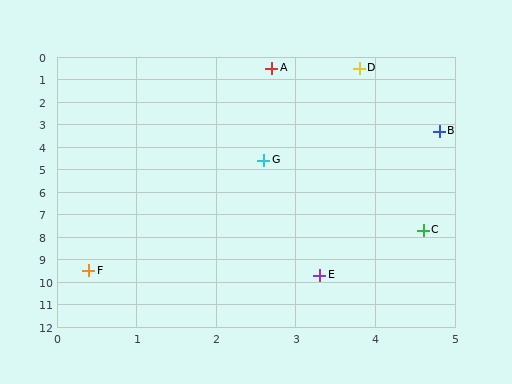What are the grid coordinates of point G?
Point G is at approximately (2.6, 4.6).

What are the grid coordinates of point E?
Point E is at approximately (3.3, 9.7).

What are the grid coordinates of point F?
Point F is at approximately (0.4, 9.5).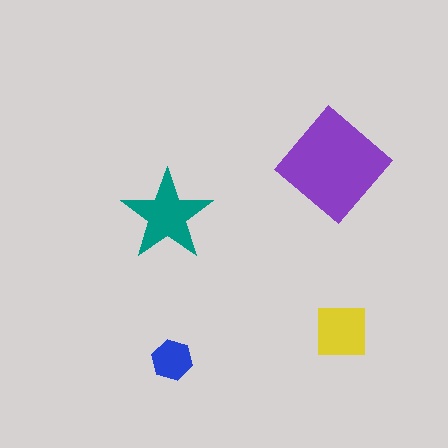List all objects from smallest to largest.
The blue hexagon, the yellow square, the teal star, the purple diamond.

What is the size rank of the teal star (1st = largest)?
2nd.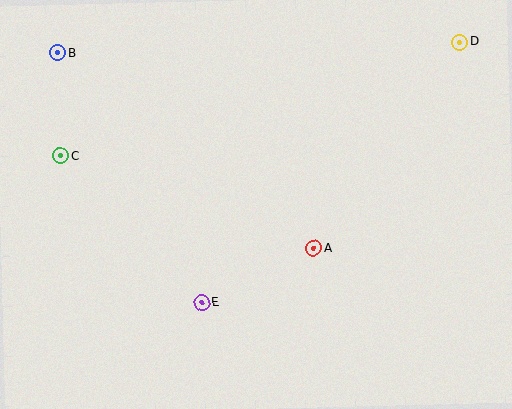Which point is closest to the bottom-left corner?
Point E is closest to the bottom-left corner.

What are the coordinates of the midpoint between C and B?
The midpoint between C and B is at (59, 104).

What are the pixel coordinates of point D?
Point D is at (460, 42).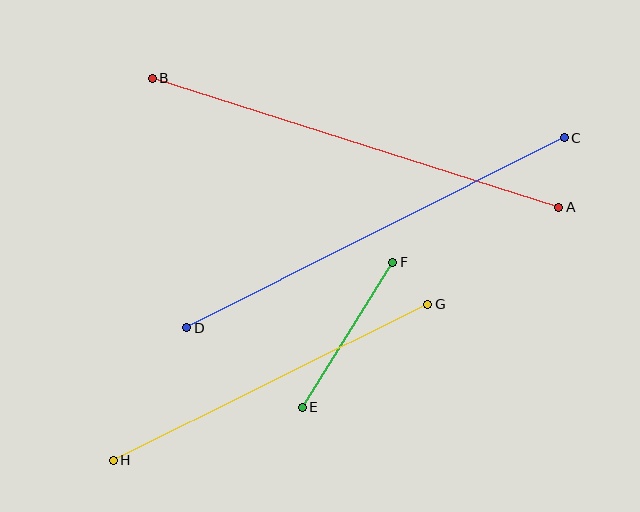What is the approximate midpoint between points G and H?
The midpoint is at approximately (270, 382) pixels.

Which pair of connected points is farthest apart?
Points A and B are farthest apart.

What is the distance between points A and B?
The distance is approximately 427 pixels.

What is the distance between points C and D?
The distance is approximately 423 pixels.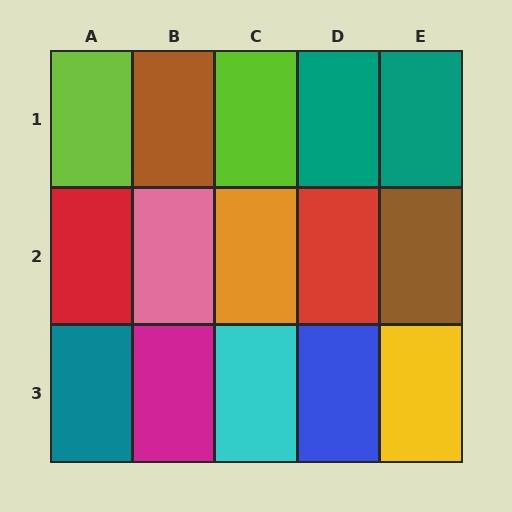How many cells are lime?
2 cells are lime.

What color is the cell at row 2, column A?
Red.